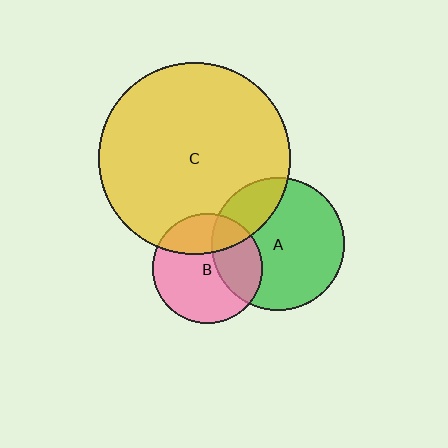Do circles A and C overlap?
Yes.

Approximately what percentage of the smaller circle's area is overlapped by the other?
Approximately 25%.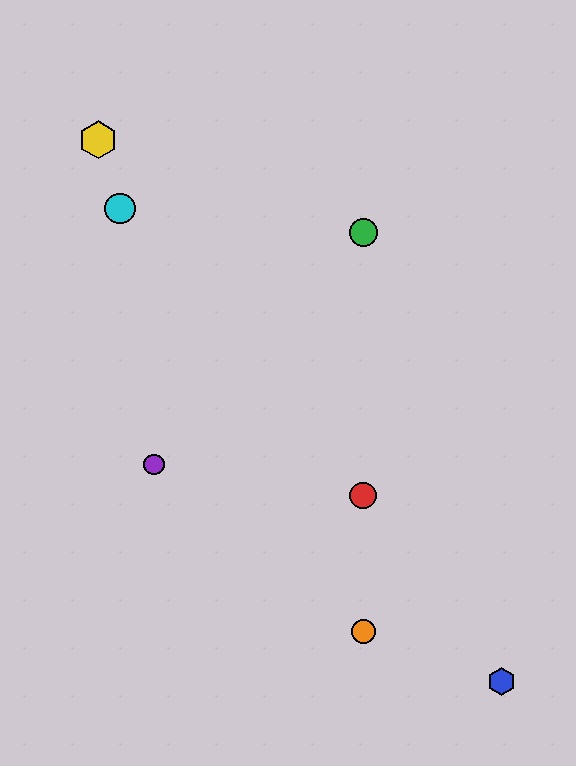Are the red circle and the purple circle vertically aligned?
No, the red circle is at x≈363 and the purple circle is at x≈154.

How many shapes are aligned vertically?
3 shapes (the red circle, the green circle, the orange circle) are aligned vertically.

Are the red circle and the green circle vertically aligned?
Yes, both are at x≈363.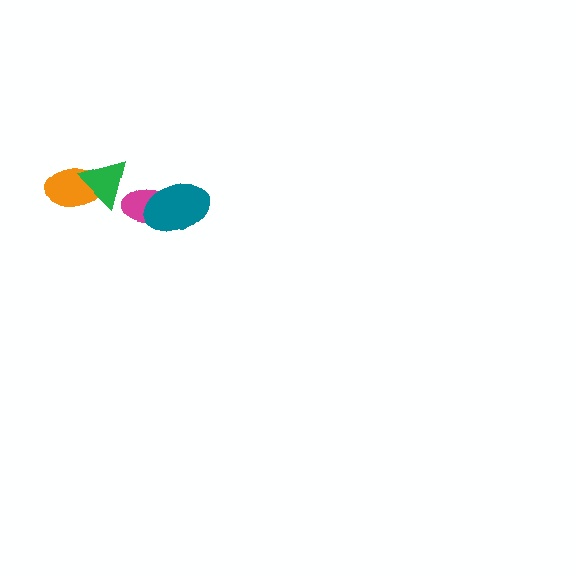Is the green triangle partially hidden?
No, no other shape covers it.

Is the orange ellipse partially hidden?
Yes, it is partially covered by another shape.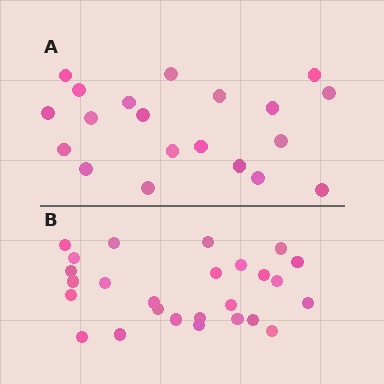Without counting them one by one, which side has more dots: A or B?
Region B (the bottom region) has more dots.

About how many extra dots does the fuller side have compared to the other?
Region B has about 6 more dots than region A.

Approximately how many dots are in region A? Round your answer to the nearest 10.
About 20 dots.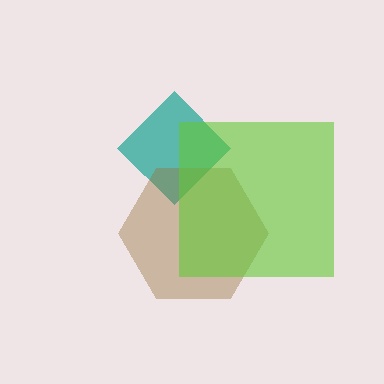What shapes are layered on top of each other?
The layered shapes are: a teal diamond, a brown hexagon, a lime square.